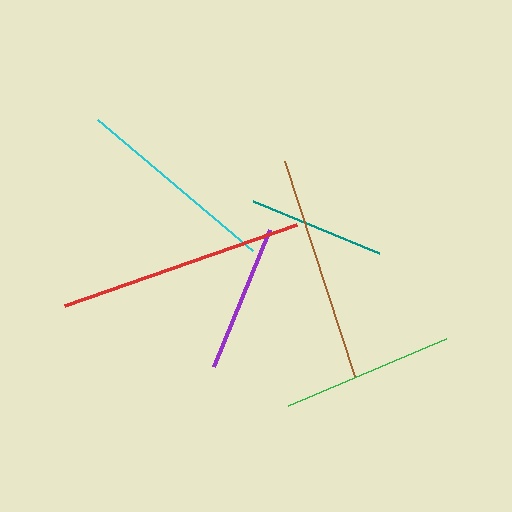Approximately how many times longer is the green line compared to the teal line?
The green line is approximately 1.3 times the length of the teal line.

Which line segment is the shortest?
The teal line is the shortest at approximately 136 pixels.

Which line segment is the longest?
The red line is the longest at approximately 246 pixels.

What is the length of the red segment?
The red segment is approximately 246 pixels long.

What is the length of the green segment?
The green segment is approximately 171 pixels long.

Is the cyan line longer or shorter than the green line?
The cyan line is longer than the green line.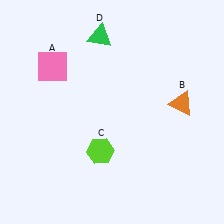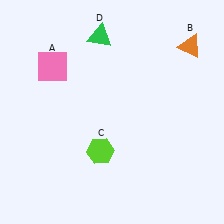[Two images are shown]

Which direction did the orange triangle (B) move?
The orange triangle (B) moved up.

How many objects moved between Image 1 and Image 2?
1 object moved between the two images.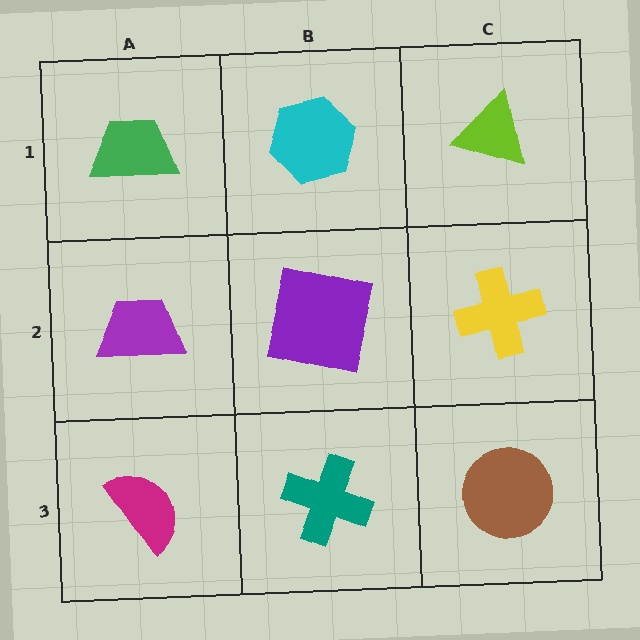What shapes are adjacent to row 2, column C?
A lime triangle (row 1, column C), a brown circle (row 3, column C), a purple square (row 2, column B).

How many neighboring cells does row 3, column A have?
2.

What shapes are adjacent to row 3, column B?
A purple square (row 2, column B), a magenta semicircle (row 3, column A), a brown circle (row 3, column C).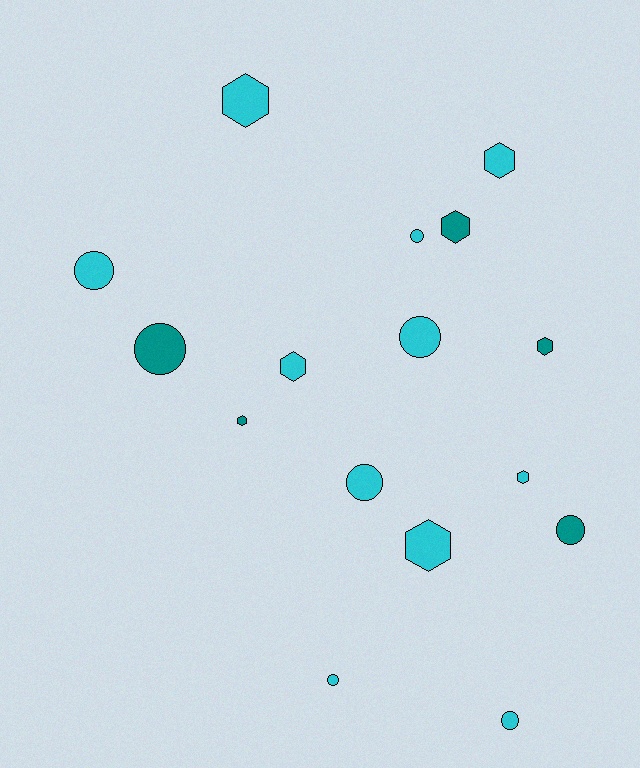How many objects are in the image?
There are 16 objects.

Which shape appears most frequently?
Hexagon, with 8 objects.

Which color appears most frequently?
Cyan, with 11 objects.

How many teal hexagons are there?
There are 3 teal hexagons.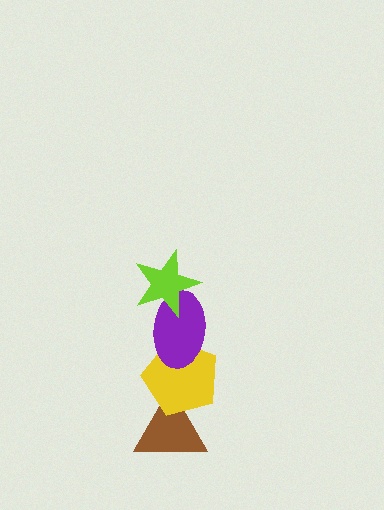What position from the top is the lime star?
The lime star is 1st from the top.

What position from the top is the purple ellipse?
The purple ellipse is 2nd from the top.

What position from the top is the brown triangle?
The brown triangle is 4th from the top.